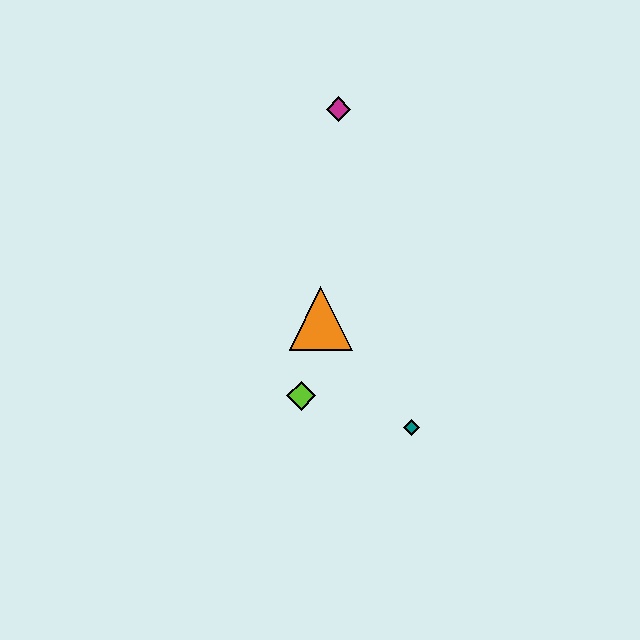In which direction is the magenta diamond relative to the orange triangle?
The magenta diamond is above the orange triangle.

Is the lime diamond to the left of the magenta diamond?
Yes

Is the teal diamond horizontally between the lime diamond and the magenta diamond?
No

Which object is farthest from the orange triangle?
The magenta diamond is farthest from the orange triangle.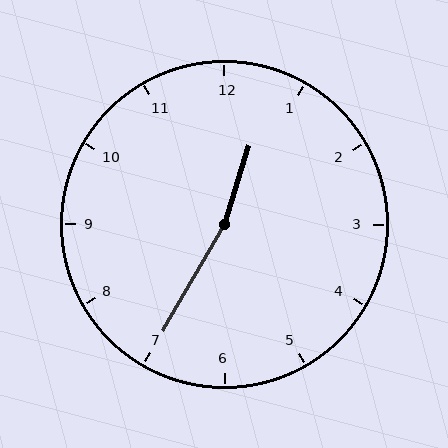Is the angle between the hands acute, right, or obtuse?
It is obtuse.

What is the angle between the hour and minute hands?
Approximately 168 degrees.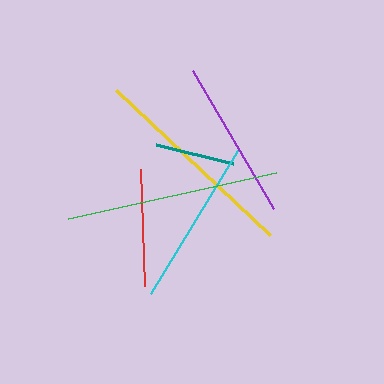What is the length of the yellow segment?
The yellow segment is approximately 212 pixels long.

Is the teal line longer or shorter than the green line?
The green line is longer than the teal line.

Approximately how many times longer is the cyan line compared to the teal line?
The cyan line is approximately 2.1 times the length of the teal line.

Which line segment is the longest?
The green line is the longest at approximately 214 pixels.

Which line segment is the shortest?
The teal line is the shortest at approximately 79 pixels.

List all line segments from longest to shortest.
From longest to shortest: green, yellow, cyan, purple, red, teal.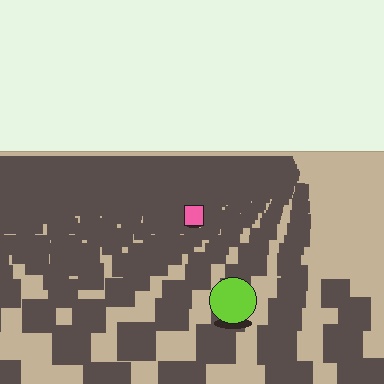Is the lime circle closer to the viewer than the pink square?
Yes. The lime circle is closer — you can tell from the texture gradient: the ground texture is coarser near it.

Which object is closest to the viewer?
The lime circle is closest. The texture marks near it are larger and more spread out.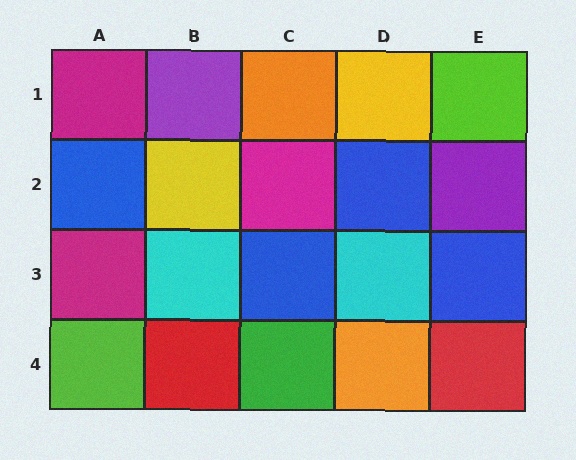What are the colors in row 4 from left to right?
Lime, red, green, orange, red.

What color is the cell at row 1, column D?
Yellow.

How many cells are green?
1 cell is green.